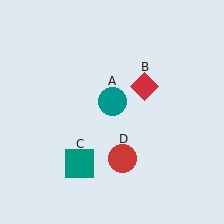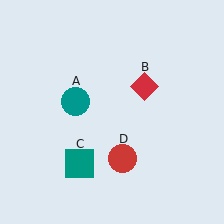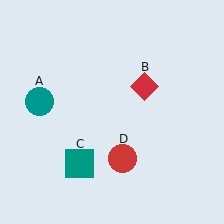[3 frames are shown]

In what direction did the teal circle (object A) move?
The teal circle (object A) moved left.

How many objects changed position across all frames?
1 object changed position: teal circle (object A).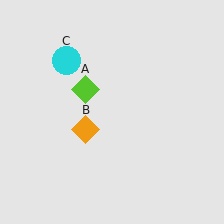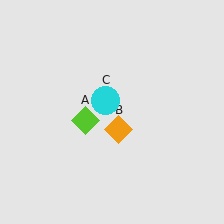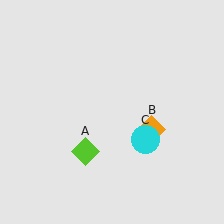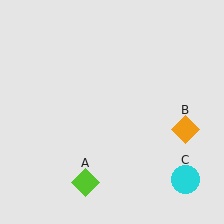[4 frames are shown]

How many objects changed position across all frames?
3 objects changed position: lime diamond (object A), orange diamond (object B), cyan circle (object C).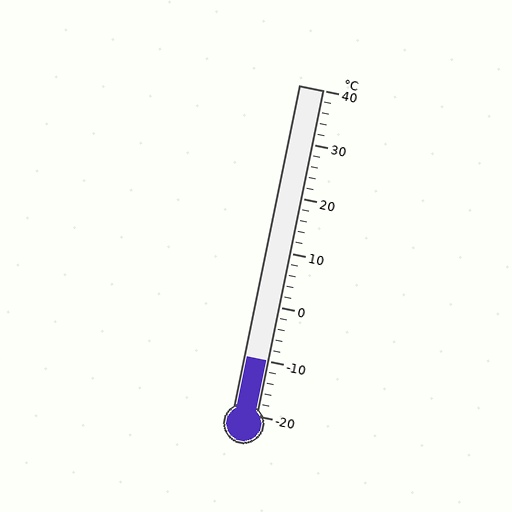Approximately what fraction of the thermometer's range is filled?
The thermometer is filled to approximately 15% of its range.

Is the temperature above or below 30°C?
The temperature is below 30°C.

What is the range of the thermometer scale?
The thermometer scale ranges from -20°C to 40°C.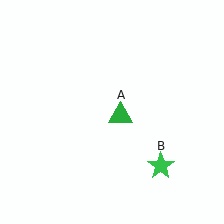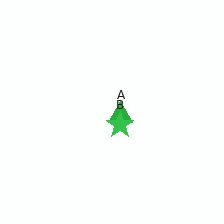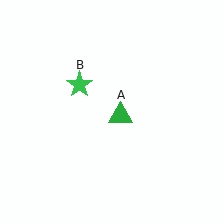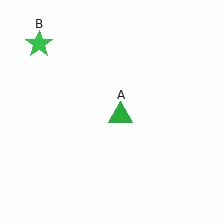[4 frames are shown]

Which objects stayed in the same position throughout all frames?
Green triangle (object A) remained stationary.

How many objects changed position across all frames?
1 object changed position: green star (object B).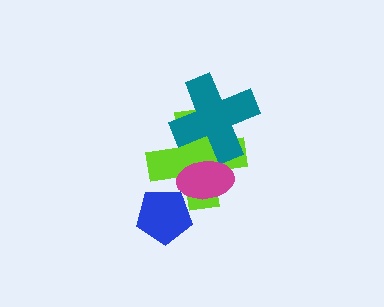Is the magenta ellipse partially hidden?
No, no other shape covers it.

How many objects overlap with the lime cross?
3 objects overlap with the lime cross.